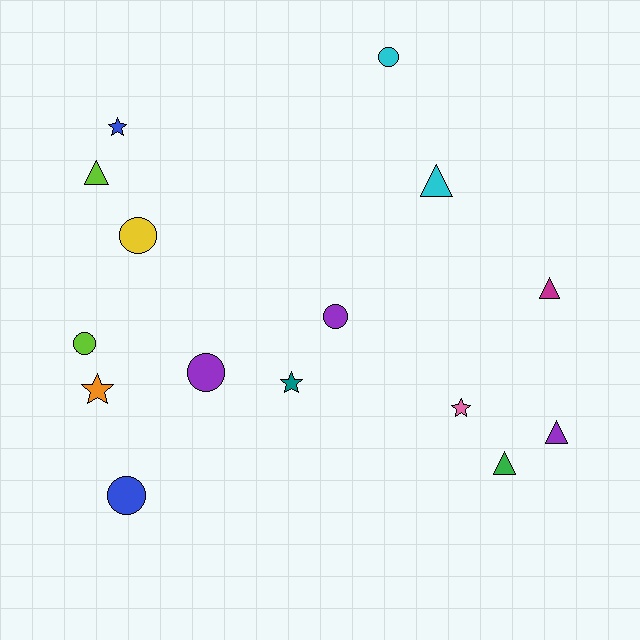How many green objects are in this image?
There is 1 green object.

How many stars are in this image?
There are 4 stars.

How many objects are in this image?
There are 15 objects.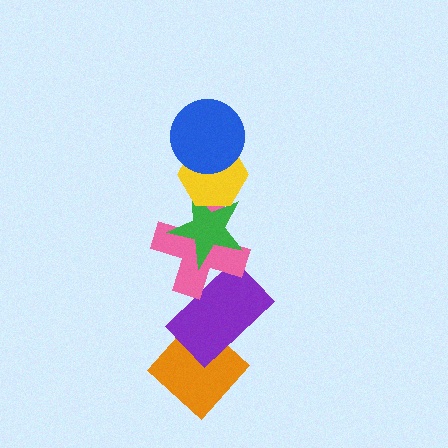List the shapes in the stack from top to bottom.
From top to bottom: the blue circle, the yellow hexagon, the green star, the pink cross, the purple rectangle, the orange diamond.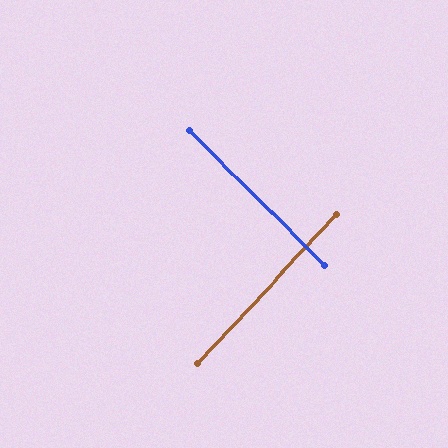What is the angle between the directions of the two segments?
Approximately 88 degrees.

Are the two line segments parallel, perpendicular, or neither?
Perpendicular — they meet at approximately 88°.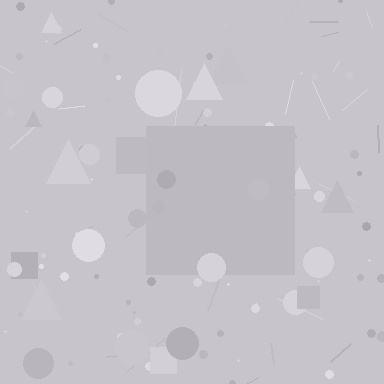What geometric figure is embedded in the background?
A square is embedded in the background.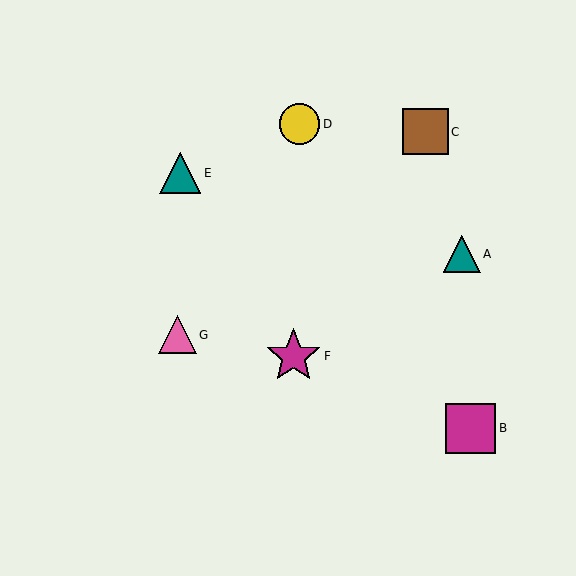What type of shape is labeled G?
Shape G is a pink triangle.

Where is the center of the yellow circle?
The center of the yellow circle is at (300, 124).